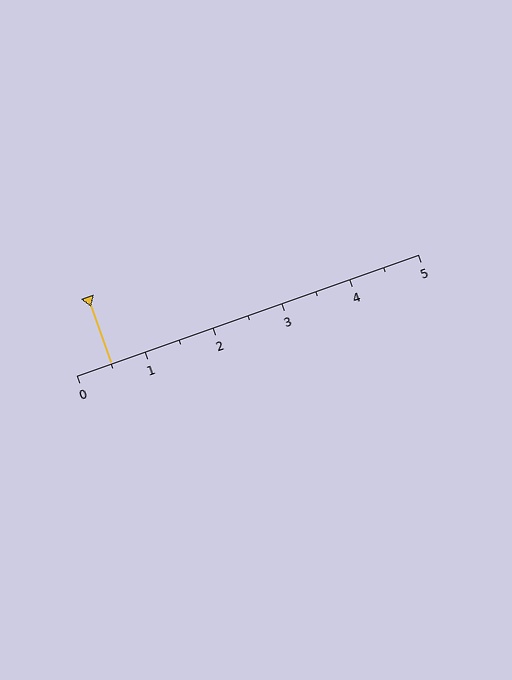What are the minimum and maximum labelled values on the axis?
The axis runs from 0 to 5.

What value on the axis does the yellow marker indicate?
The marker indicates approximately 0.5.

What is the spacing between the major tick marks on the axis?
The major ticks are spaced 1 apart.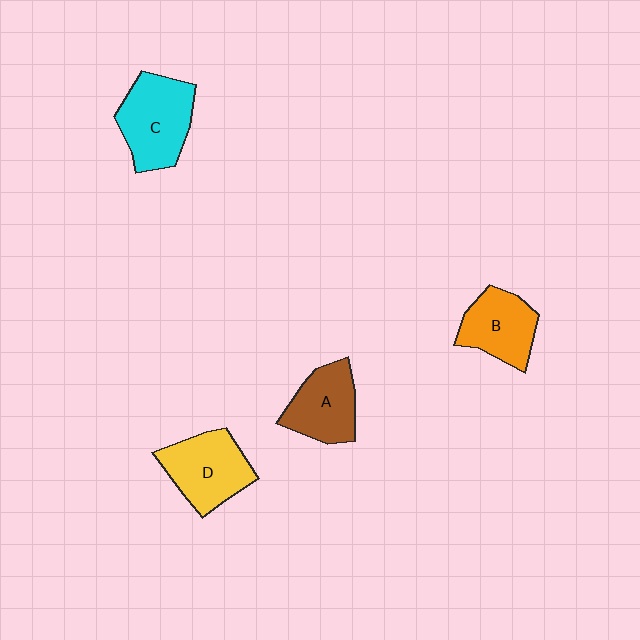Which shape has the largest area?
Shape C (cyan).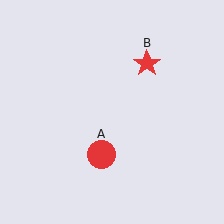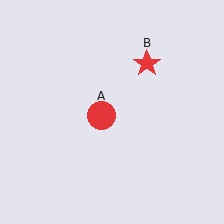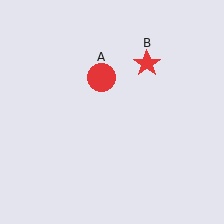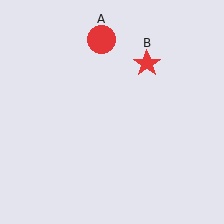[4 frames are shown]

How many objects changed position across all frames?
1 object changed position: red circle (object A).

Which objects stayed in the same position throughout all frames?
Red star (object B) remained stationary.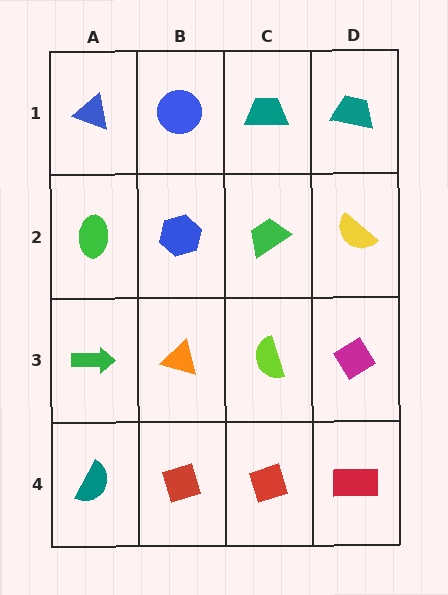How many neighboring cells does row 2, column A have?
3.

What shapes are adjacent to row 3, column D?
A yellow semicircle (row 2, column D), a red rectangle (row 4, column D), a lime semicircle (row 3, column C).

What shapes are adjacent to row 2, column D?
A teal trapezoid (row 1, column D), a magenta diamond (row 3, column D), a green trapezoid (row 2, column C).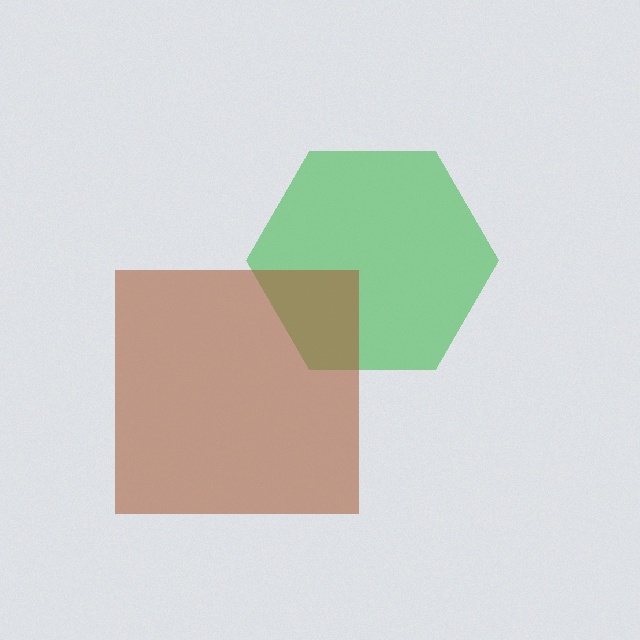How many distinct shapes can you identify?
There are 2 distinct shapes: a green hexagon, a brown square.